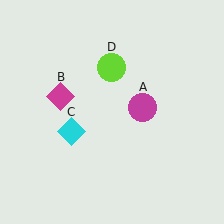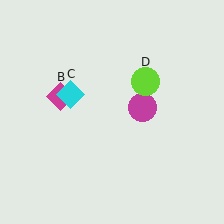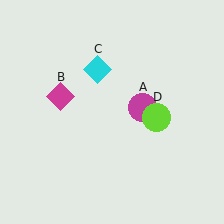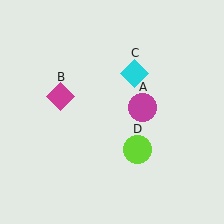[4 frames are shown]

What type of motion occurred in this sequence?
The cyan diamond (object C), lime circle (object D) rotated clockwise around the center of the scene.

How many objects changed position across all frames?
2 objects changed position: cyan diamond (object C), lime circle (object D).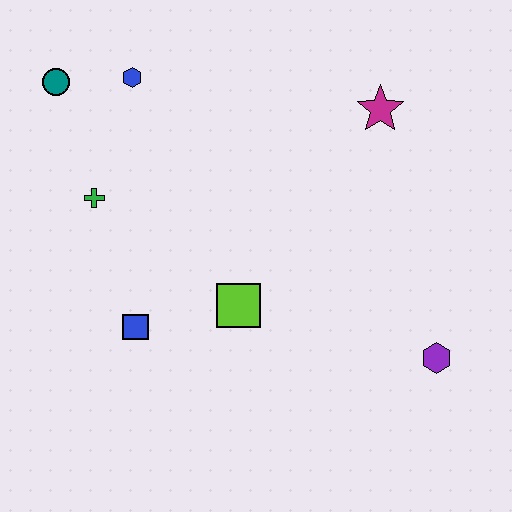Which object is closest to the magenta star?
The lime square is closest to the magenta star.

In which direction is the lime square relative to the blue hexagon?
The lime square is below the blue hexagon.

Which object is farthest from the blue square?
The magenta star is farthest from the blue square.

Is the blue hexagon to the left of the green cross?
No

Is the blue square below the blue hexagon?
Yes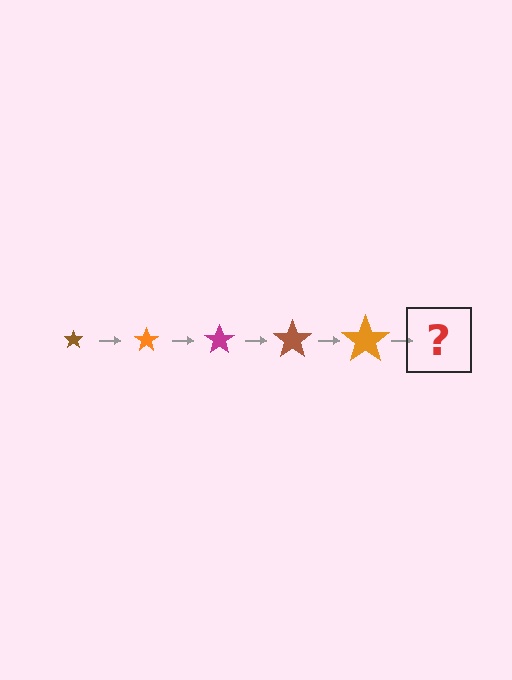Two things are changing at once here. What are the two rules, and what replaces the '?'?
The two rules are that the star grows larger each step and the color cycles through brown, orange, and magenta. The '?' should be a magenta star, larger than the previous one.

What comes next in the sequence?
The next element should be a magenta star, larger than the previous one.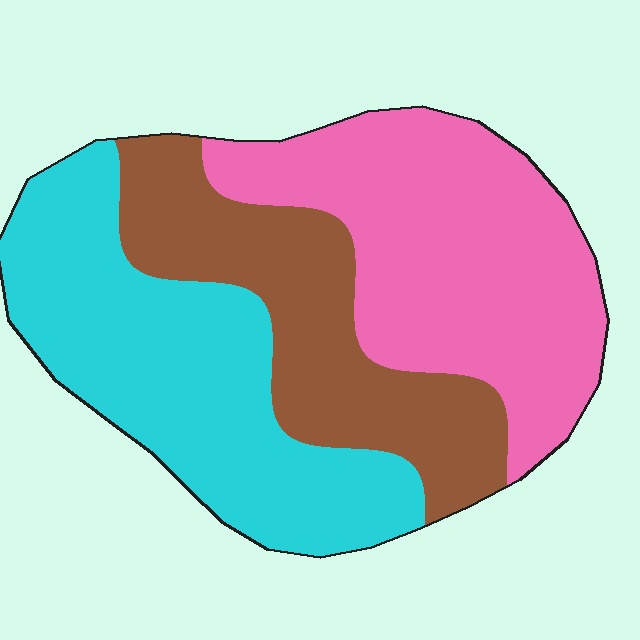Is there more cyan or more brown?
Cyan.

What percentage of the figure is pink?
Pink takes up about three eighths (3/8) of the figure.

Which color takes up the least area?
Brown, at roughly 25%.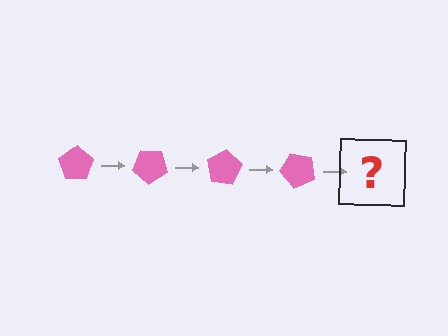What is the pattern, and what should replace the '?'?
The pattern is that the pentagon rotates 40 degrees each step. The '?' should be a pink pentagon rotated 160 degrees.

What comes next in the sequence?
The next element should be a pink pentagon rotated 160 degrees.